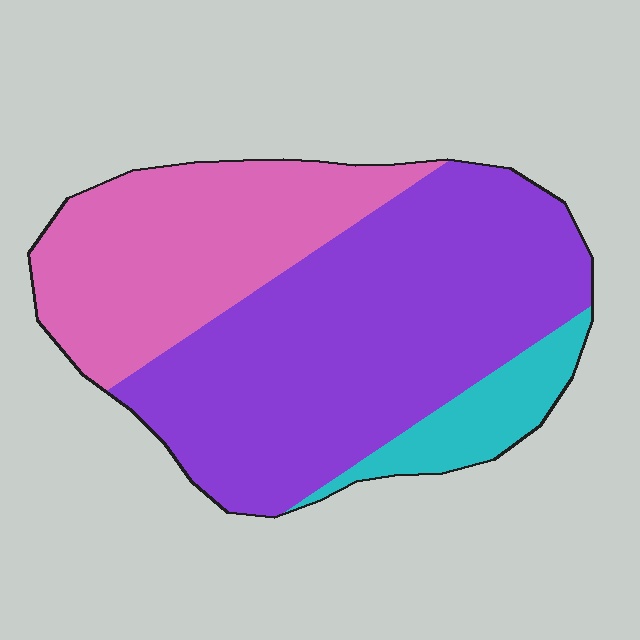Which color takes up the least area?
Cyan, at roughly 10%.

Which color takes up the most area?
Purple, at roughly 60%.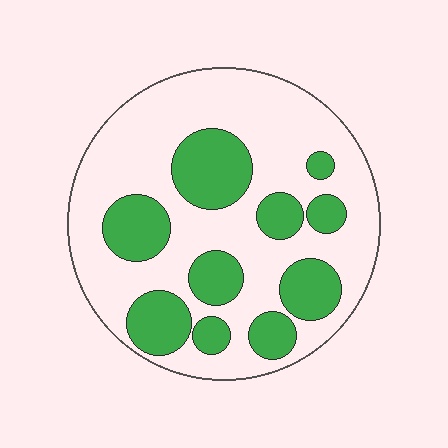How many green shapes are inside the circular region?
10.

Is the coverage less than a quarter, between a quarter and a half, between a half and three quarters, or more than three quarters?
Between a quarter and a half.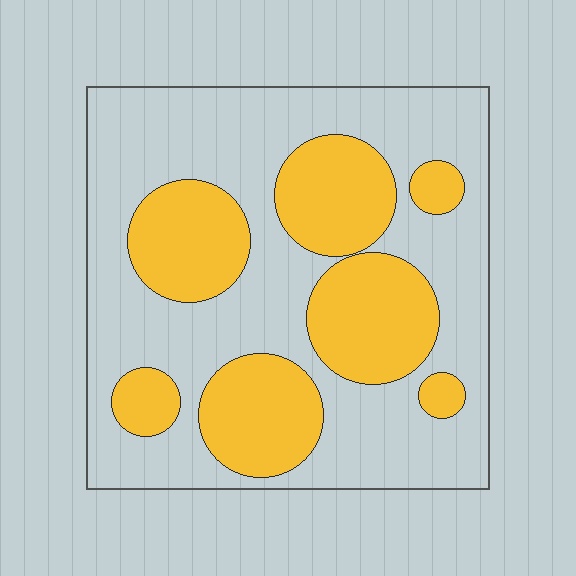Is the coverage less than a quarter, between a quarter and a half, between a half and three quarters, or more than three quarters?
Between a quarter and a half.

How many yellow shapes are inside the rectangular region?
7.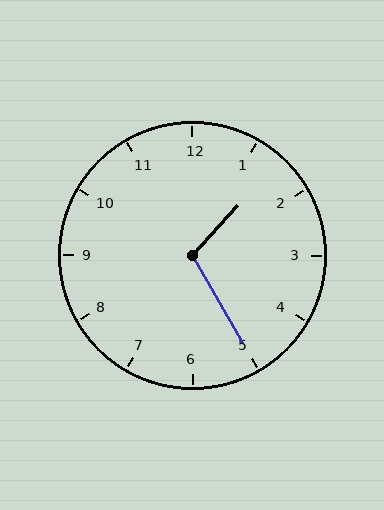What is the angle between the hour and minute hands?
Approximately 108 degrees.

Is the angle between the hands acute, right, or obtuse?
It is obtuse.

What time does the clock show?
1:25.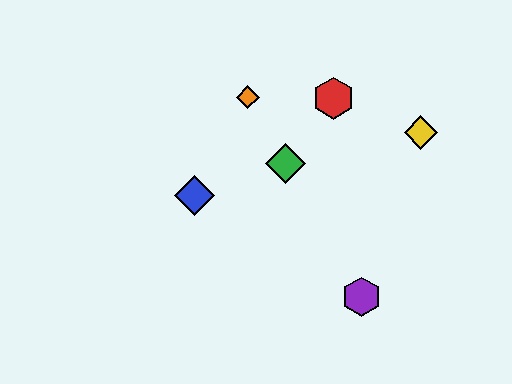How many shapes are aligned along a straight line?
3 shapes (the green diamond, the purple hexagon, the orange diamond) are aligned along a straight line.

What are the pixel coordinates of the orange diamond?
The orange diamond is at (248, 97).